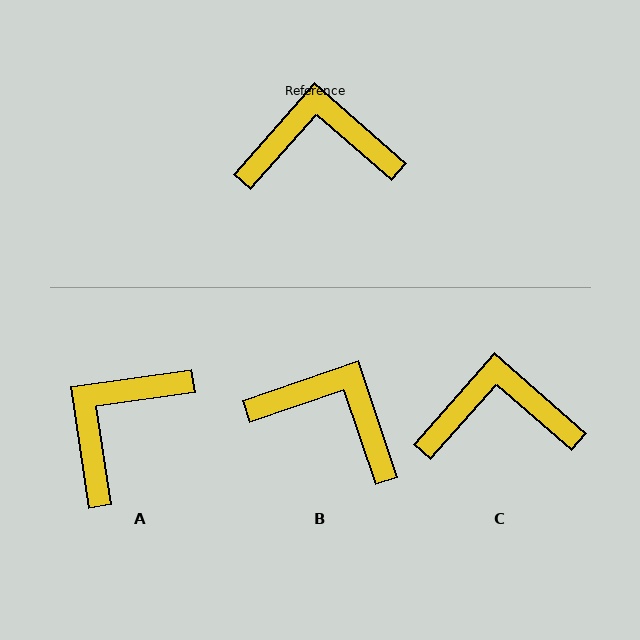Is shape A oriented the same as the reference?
No, it is off by about 50 degrees.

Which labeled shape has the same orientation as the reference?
C.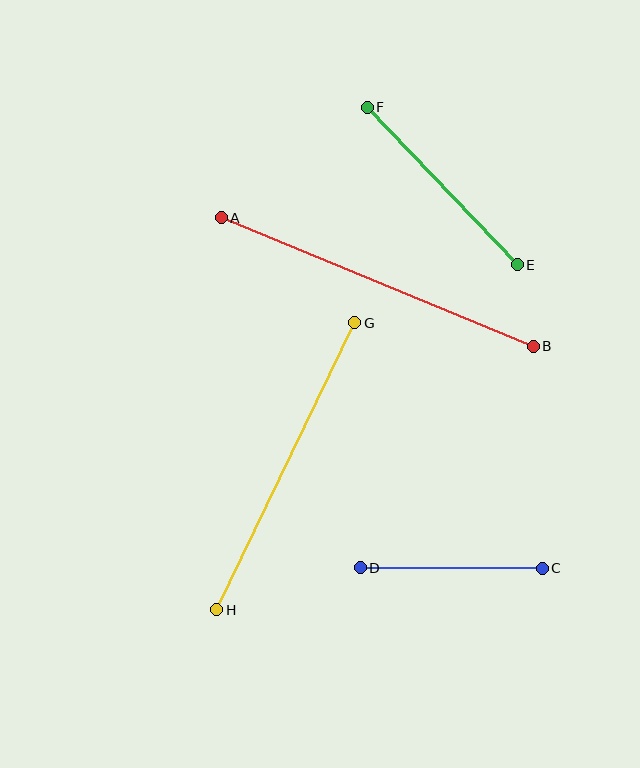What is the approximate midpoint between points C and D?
The midpoint is at approximately (451, 568) pixels.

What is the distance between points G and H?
The distance is approximately 319 pixels.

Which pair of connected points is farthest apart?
Points A and B are farthest apart.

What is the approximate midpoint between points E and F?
The midpoint is at approximately (442, 186) pixels.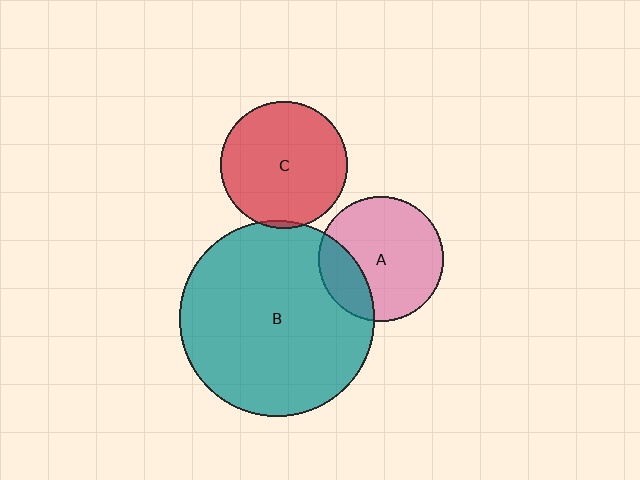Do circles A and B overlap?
Yes.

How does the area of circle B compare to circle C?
Approximately 2.4 times.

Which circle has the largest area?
Circle B (teal).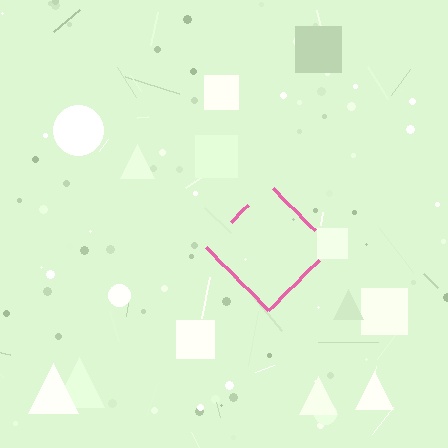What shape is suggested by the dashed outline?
The dashed outline suggests a diamond.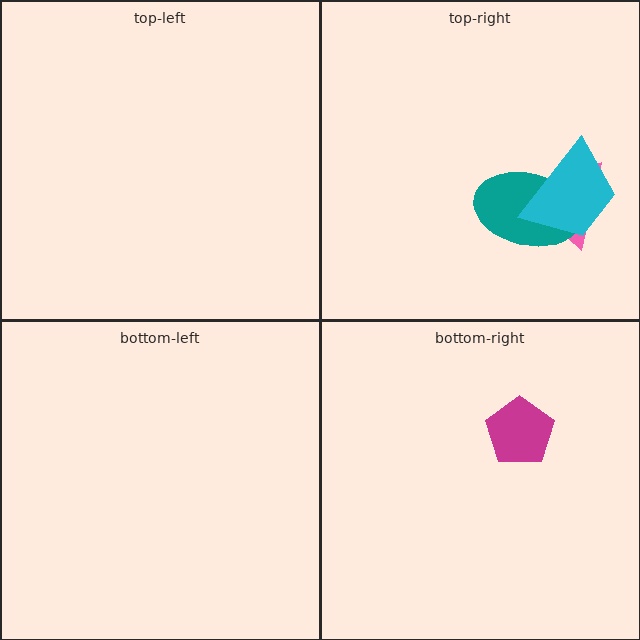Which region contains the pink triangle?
The top-right region.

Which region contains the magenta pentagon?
The bottom-right region.